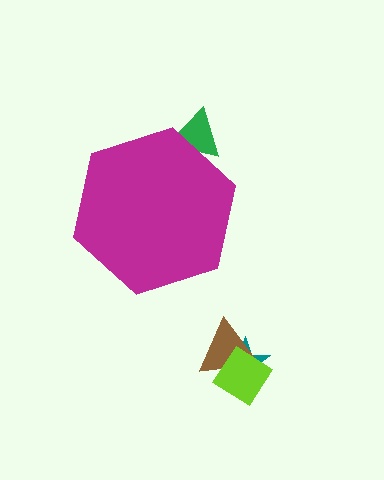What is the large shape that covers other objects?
A magenta hexagon.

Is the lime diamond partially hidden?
No, the lime diamond is fully visible.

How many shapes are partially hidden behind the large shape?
1 shape is partially hidden.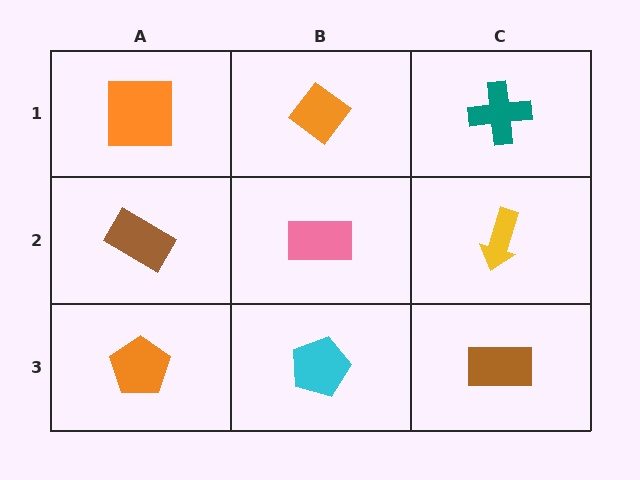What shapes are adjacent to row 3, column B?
A pink rectangle (row 2, column B), an orange pentagon (row 3, column A), a brown rectangle (row 3, column C).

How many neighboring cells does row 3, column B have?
3.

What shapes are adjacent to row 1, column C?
A yellow arrow (row 2, column C), an orange diamond (row 1, column B).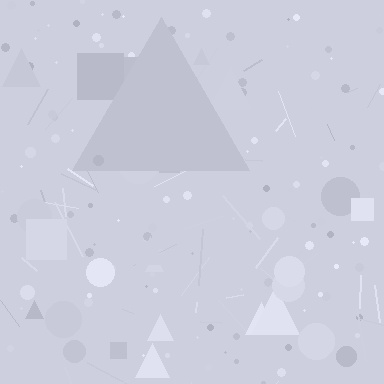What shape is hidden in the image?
A triangle is hidden in the image.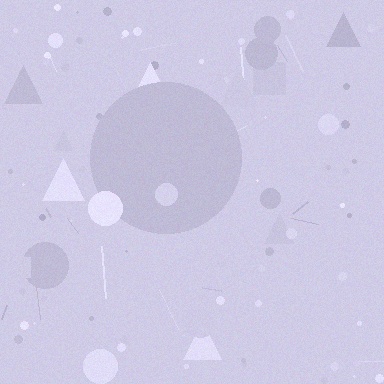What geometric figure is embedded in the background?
A circle is embedded in the background.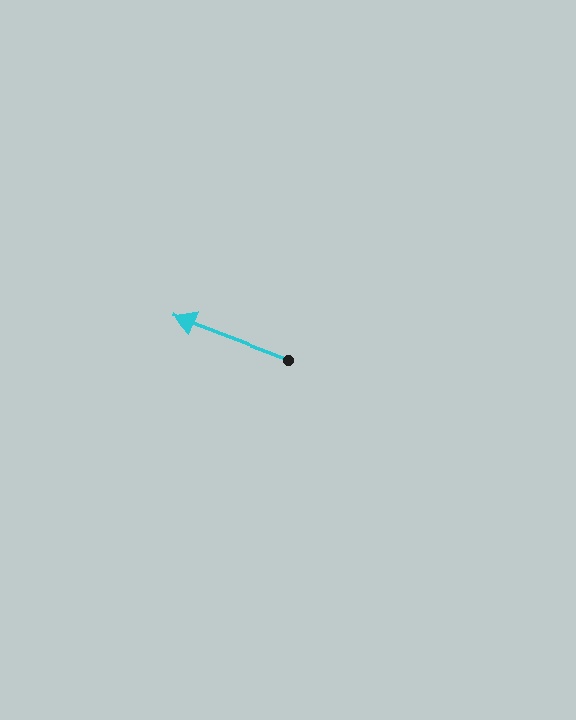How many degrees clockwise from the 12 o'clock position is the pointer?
Approximately 291 degrees.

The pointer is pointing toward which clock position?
Roughly 10 o'clock.